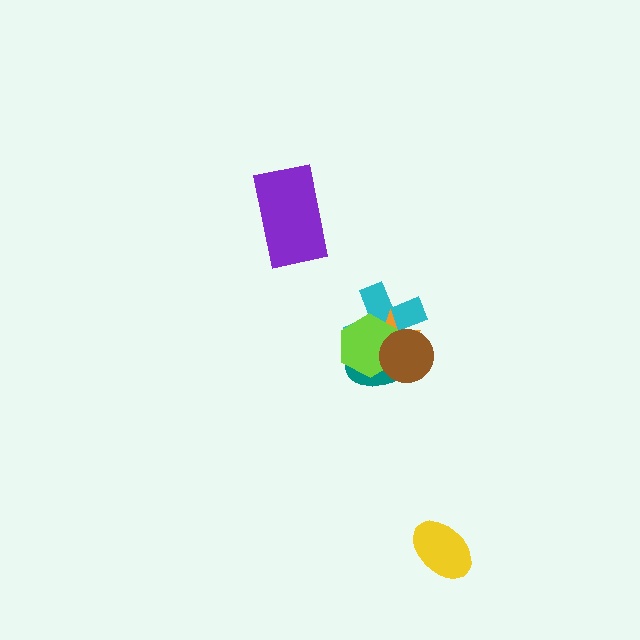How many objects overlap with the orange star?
4 objects overlap with the orange star.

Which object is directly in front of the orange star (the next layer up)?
The lime hexagon is directly in front of the orange star.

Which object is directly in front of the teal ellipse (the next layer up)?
The orange star is directly in front of the teal ellipse.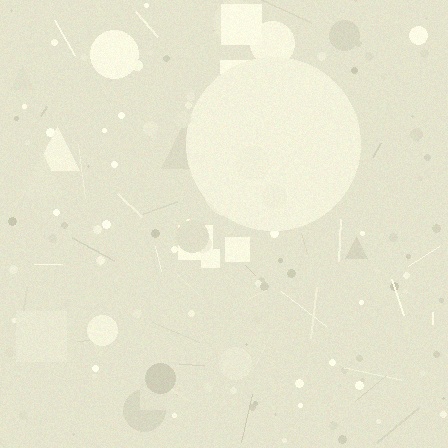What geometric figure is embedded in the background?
A circle is embedded in the background.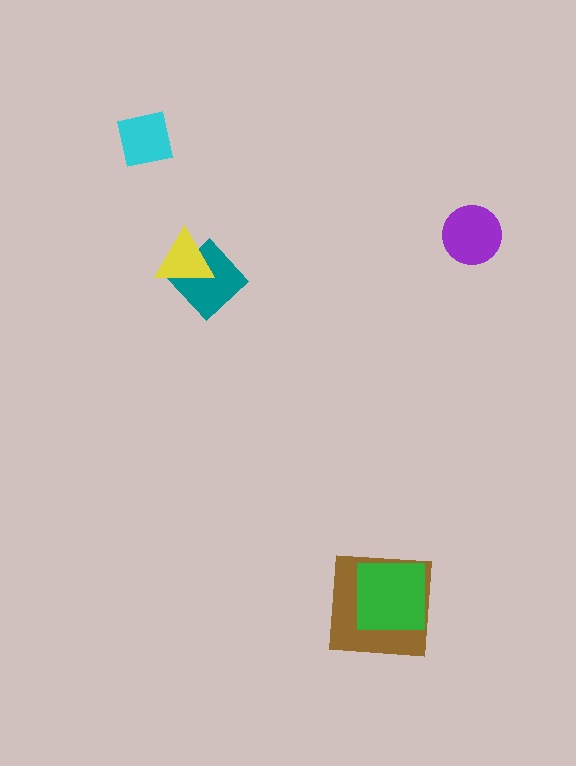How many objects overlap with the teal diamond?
1 object overlaps with the teal diamond.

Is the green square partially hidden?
No, no other shape covers it.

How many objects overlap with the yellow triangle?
1 object overlaps with the yellow triangle.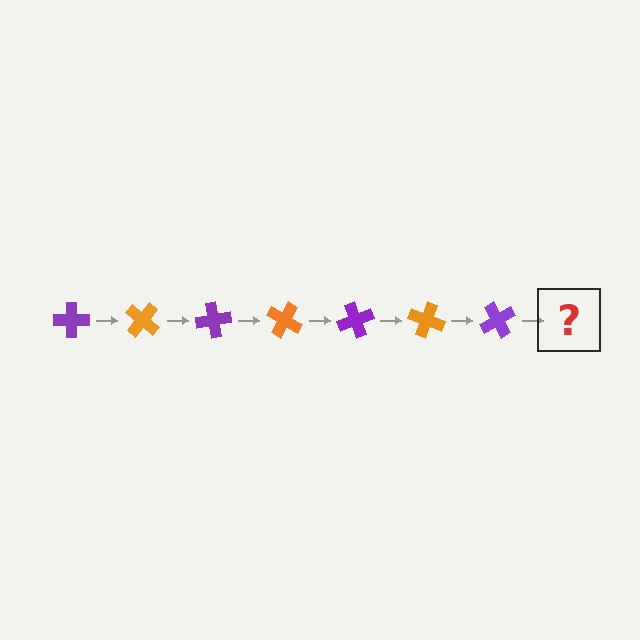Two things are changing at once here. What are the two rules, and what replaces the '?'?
The two rules are that it rotates 40 degrees each step and the color cycles through purple and orange. The '?' should be an orange cross, rotated 280 degrees from the start.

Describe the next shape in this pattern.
It should be an orange cross, rotated 280 degrees from the start.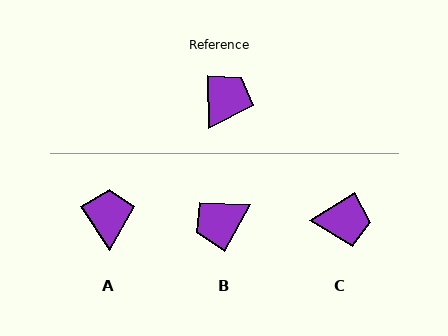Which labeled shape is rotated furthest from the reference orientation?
B, about 150 degrees away.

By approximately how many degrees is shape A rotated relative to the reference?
Approximately 33 degrees counter-clockwise.